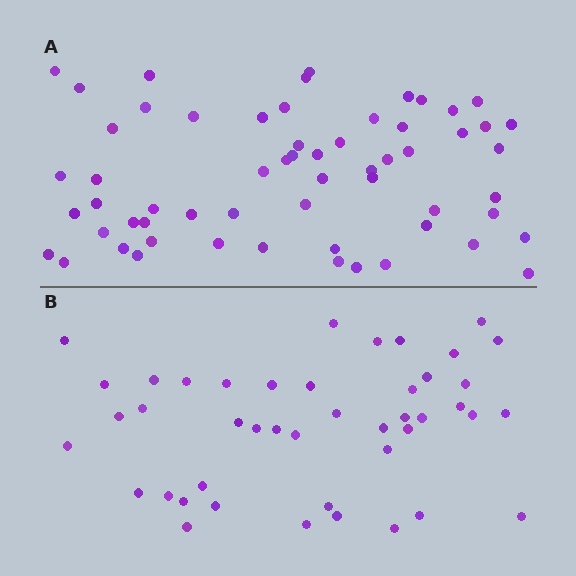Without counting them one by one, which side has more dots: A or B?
Region A (the top region) has more dots.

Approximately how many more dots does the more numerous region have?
Region A has approximately 15 more dots than region B.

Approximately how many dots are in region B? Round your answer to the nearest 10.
About 40 dots. (The exact count is 44, which rounds to 40.)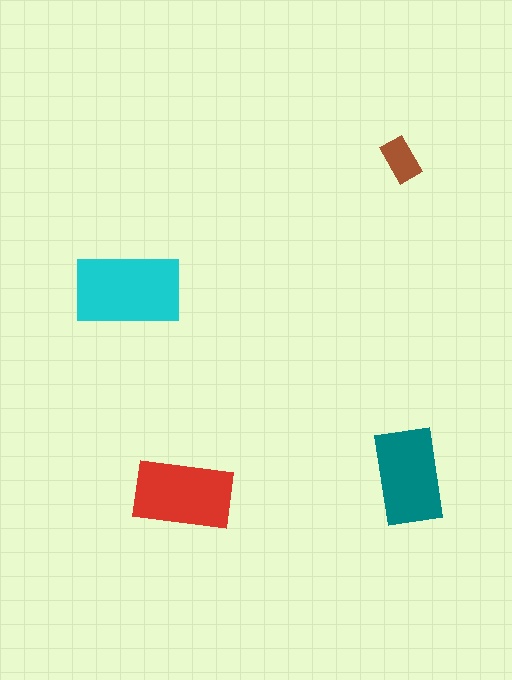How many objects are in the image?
There are 4 objects in the image.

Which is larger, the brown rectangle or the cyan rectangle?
The cyan one.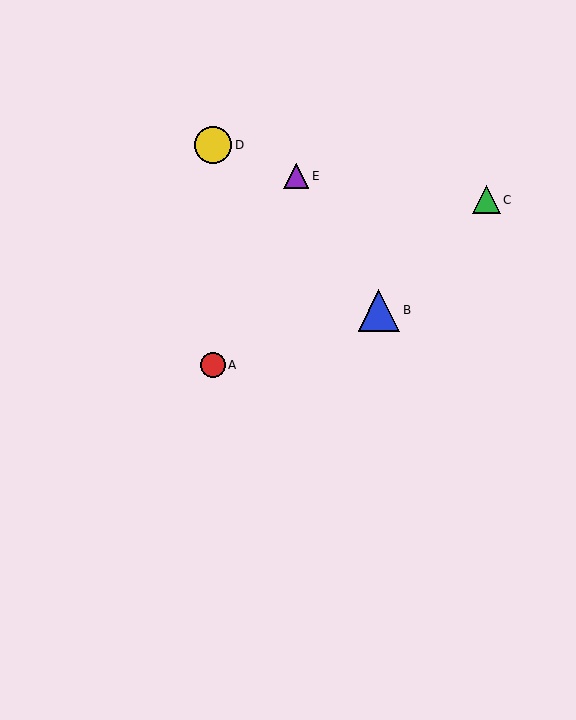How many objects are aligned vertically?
2 objects (A, D) are aligned vertically.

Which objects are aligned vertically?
Objects A, D are aligned vertically.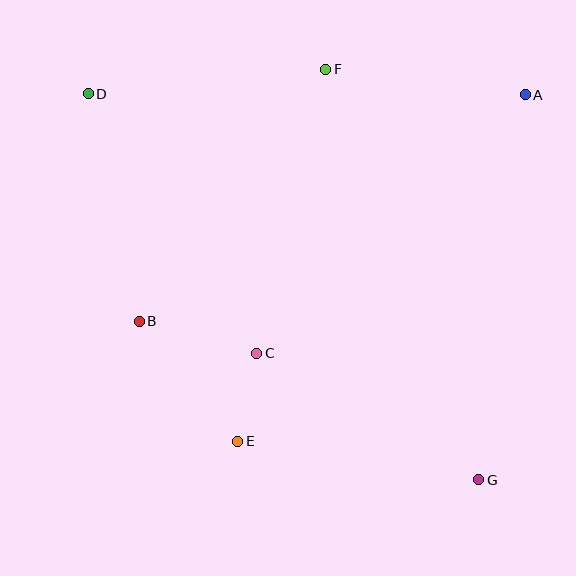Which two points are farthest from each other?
Points D and G are farthest from each other.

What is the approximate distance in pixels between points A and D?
The distance between A and D is approximately 437 pixels.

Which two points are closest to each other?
Points C and E are closest to each other.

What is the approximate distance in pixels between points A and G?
The distance between A and G is approximately 388 pixels.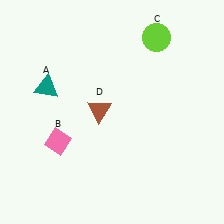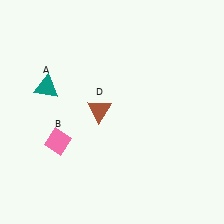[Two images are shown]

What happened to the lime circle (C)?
The lime circle (C) was removed in Image 2. It was in the top-right area of Image 1.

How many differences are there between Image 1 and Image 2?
There is 1 difference between the two images.